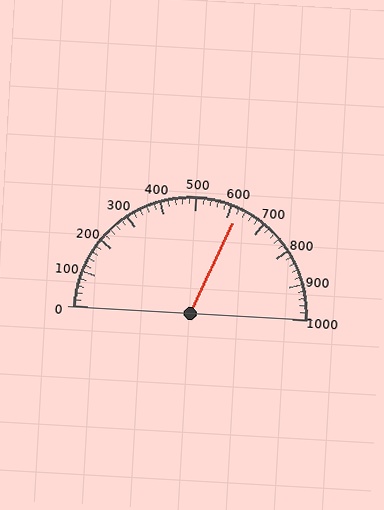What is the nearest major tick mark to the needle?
The nearest major tick mark is 600.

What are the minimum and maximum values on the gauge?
The gauge ranges from 0 to 1000.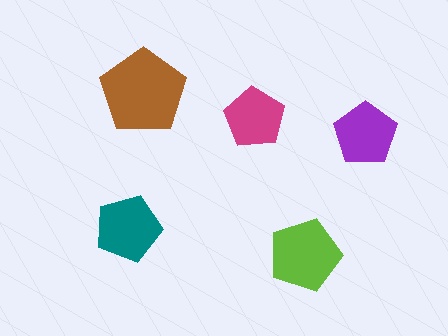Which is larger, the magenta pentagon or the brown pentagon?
The brown one.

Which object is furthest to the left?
The teal pentagon is leftmost.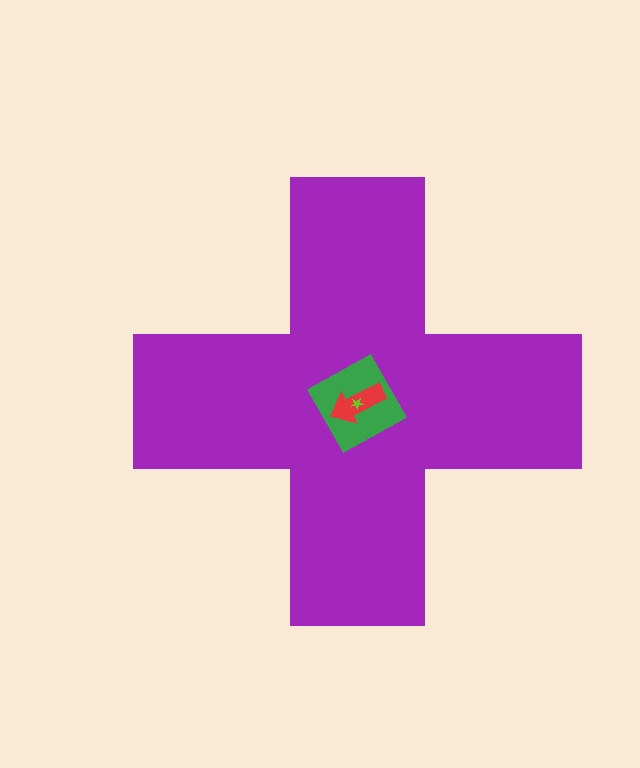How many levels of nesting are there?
4.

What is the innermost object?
The lime star.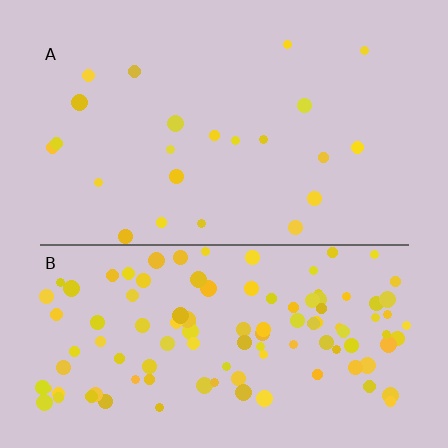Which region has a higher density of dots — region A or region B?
B (the bottom).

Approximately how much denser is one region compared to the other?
Approximately 5.0× — region B over region A.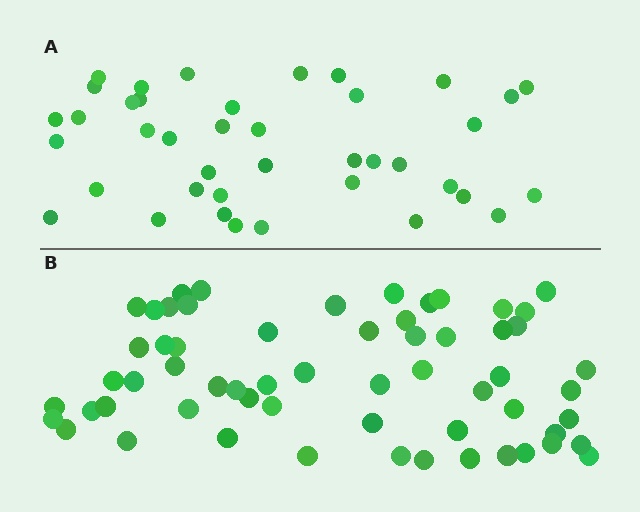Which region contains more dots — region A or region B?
Region B (the bottom region) has more dots.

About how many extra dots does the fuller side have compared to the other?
Region B has approximately 20 more dots than region A.